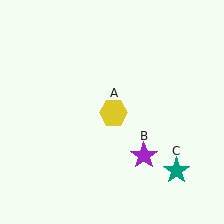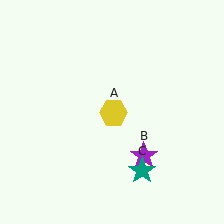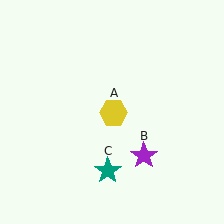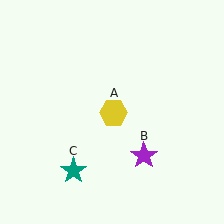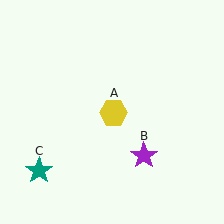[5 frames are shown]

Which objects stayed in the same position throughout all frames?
Yellow hexagon (object A) and purple star (object B) remained stationary.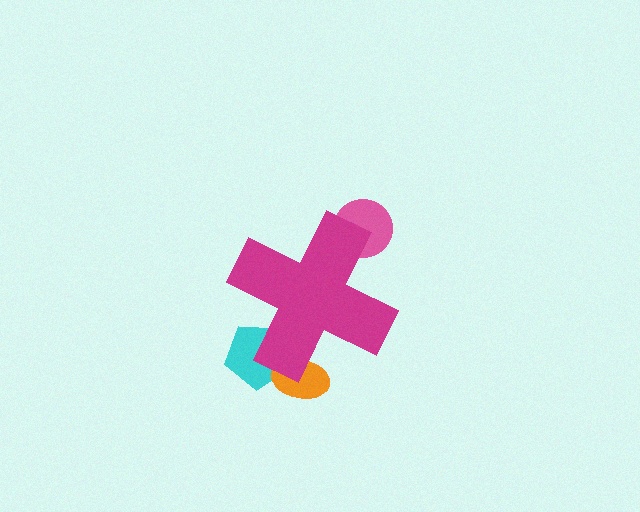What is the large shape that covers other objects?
A magenta cross.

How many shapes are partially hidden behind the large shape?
3 shapes are partially hidden.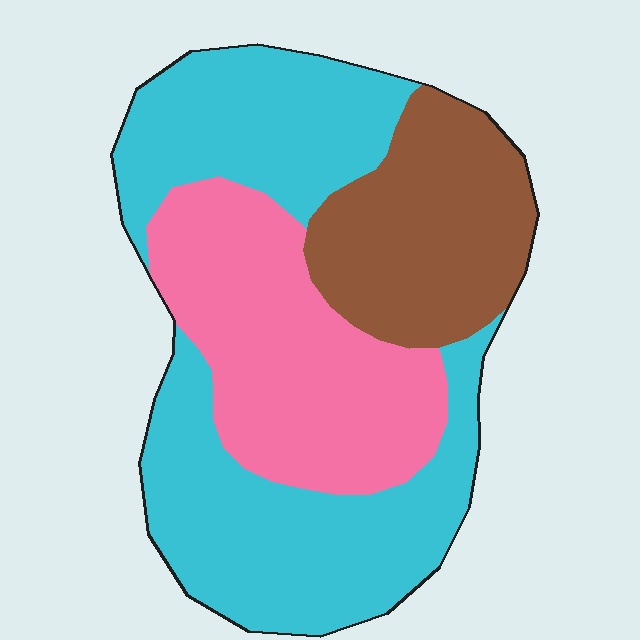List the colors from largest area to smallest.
From largest to smallest: cyan, pink, brown.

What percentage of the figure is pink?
Pink covers around 30% of the figure.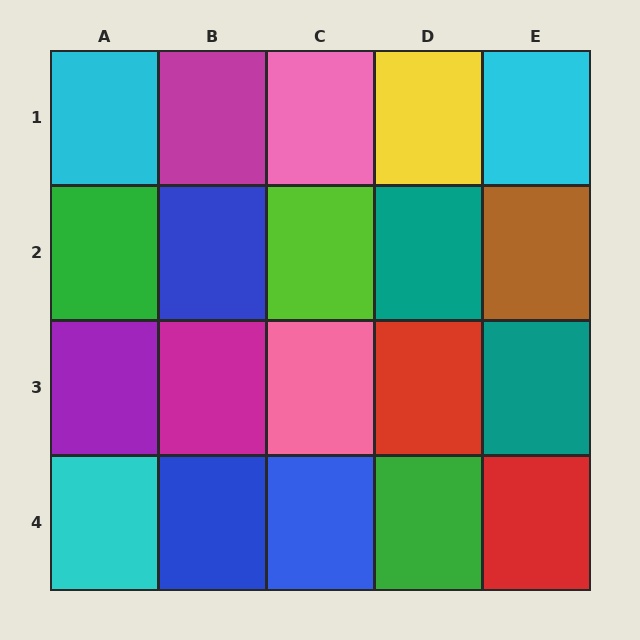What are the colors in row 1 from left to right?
Cyan, magenta, pink, yellow, cyan.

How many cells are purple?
1 cell is purple.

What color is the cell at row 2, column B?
Blue.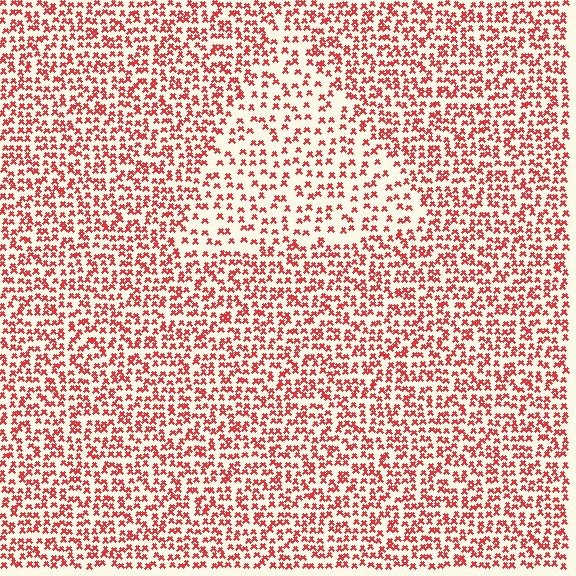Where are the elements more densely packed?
The elements are more densely packed outside the triangle boundary.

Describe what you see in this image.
The image contains small red elements arranged at two different densities. A triangle-shaped region is visible where the elements are less densely packed than the surrounding area.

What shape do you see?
I see a triangle.